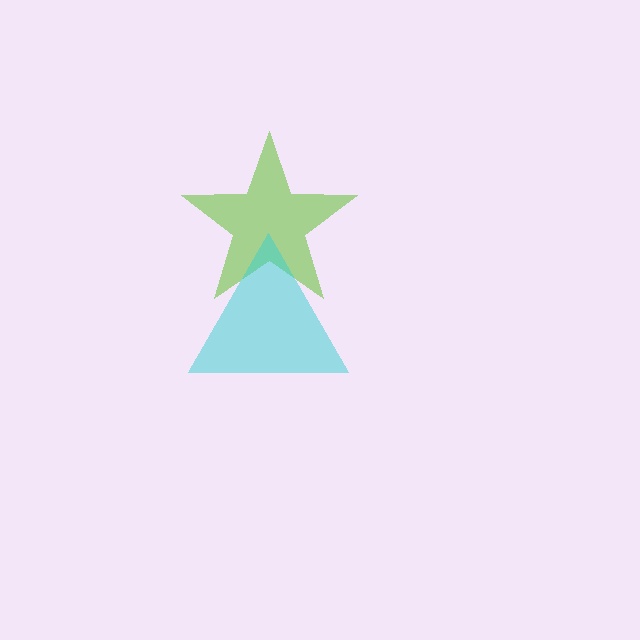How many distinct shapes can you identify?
There are 2 distinct shapes: a lime star, a cyan triangle.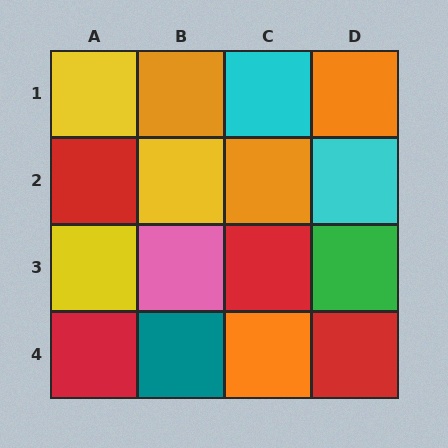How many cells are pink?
1 cell is pink.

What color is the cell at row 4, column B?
Teal.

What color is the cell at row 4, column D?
Red.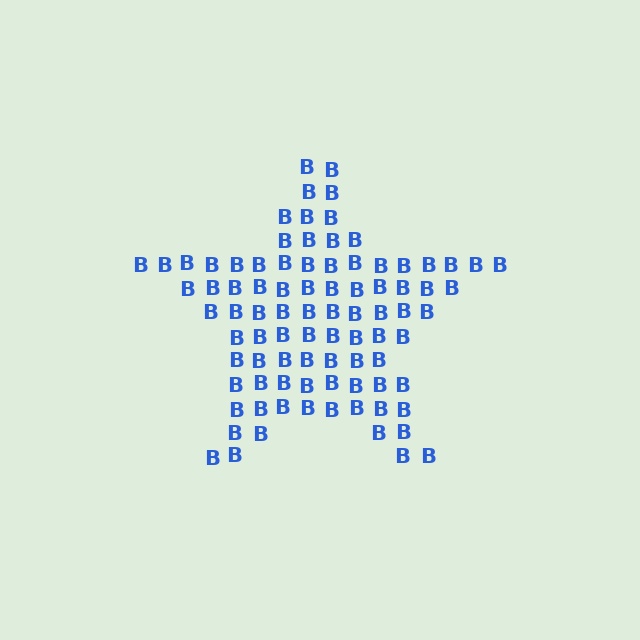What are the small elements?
The small elements are letter B's.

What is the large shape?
The large shape is a star.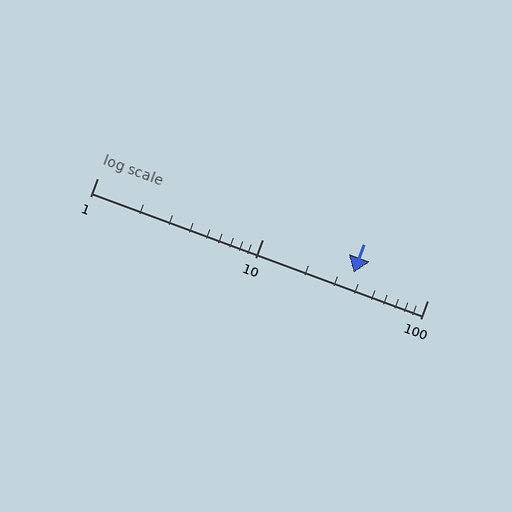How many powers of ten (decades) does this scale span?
The scale spans 2 decades, from 1 to 100.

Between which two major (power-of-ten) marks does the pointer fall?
The pointer is between 10 and 100.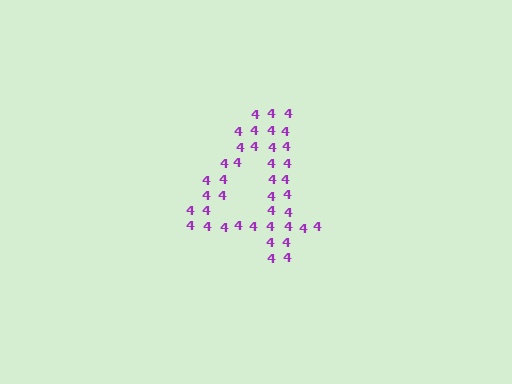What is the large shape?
The large shape is the digit 4.